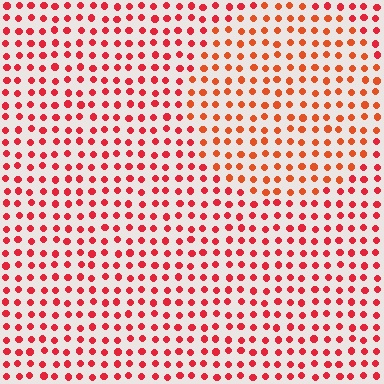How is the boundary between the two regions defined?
The boundary is defined purely by a slight shift in hue (about 21 degrees). Spacing, size, and orientation are identical on both sides.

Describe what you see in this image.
The image is filled with small red elements in a uniform arrangement. A circle-shaped region is visible where the elements are tinted to a slightly different hue, forming a subtle color boundary.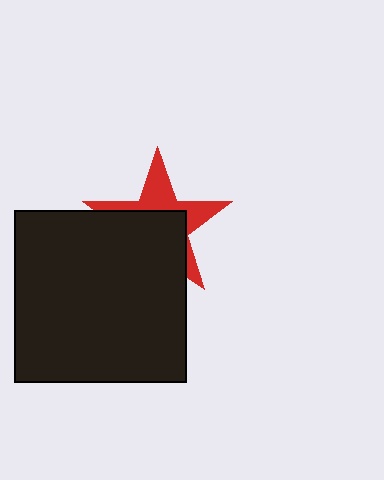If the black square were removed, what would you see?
You would see the complete red star.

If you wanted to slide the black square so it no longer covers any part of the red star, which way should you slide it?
Slide it down — that is the most direct way to separate the two shapes.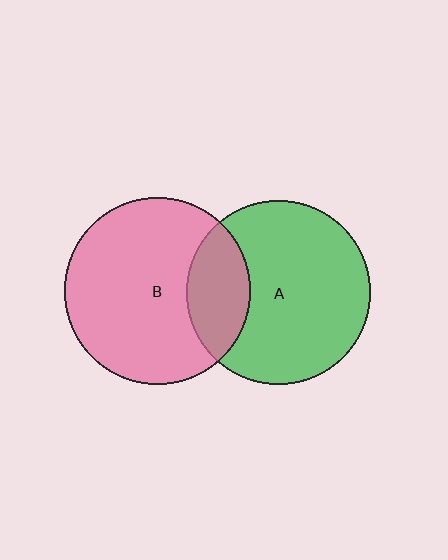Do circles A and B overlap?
Yes.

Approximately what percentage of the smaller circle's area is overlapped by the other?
Approximately 25%.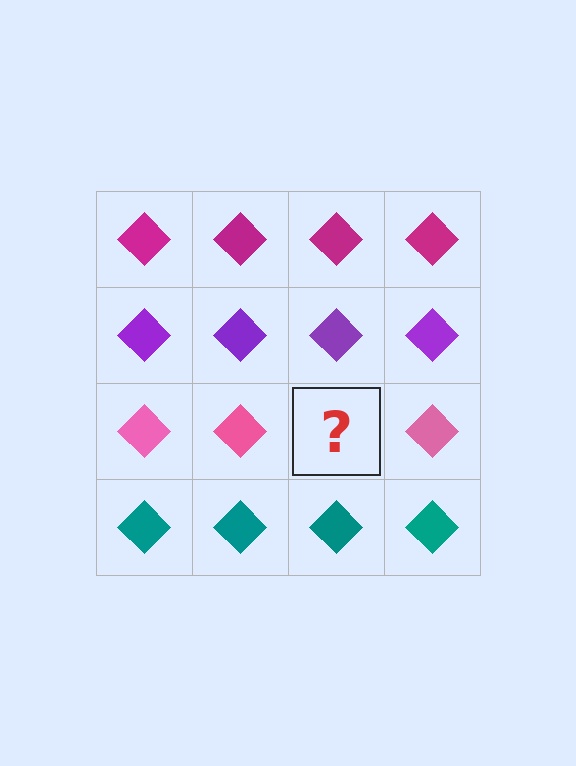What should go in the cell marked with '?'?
The missing cell should contain a pink diamond.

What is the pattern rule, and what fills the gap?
The rule is that each row has a consistent color. The gap should be filled with a pink diamond.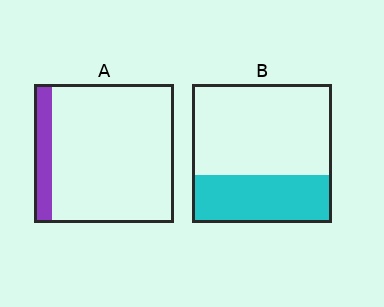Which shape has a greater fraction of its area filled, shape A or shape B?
Shape B.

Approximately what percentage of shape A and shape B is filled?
A is approximately 15% and B is approximately 35%.